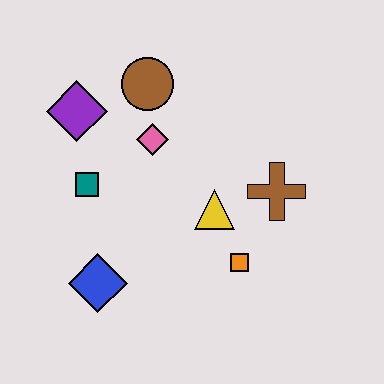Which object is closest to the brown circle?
The pink diamond is closest to the brown circle.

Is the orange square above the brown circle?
No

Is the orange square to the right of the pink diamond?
Yes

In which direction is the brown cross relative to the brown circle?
The brown cross is to the right of the brown circle.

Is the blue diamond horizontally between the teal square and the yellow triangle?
Yes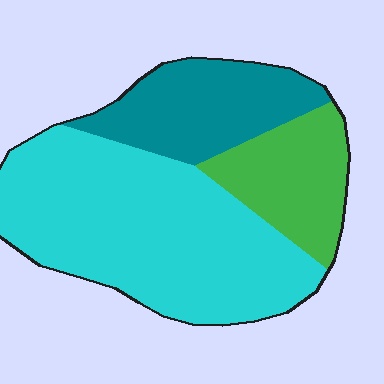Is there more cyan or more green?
Cyan.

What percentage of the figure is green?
Green covers roughly 20% of the figure.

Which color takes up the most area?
Cyan, at roughly 55%.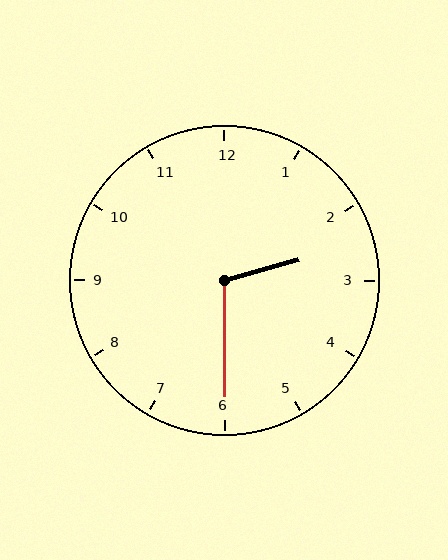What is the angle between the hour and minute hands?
Approximately 105 degrees.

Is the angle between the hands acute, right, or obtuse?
It is obtuse.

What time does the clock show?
2:30.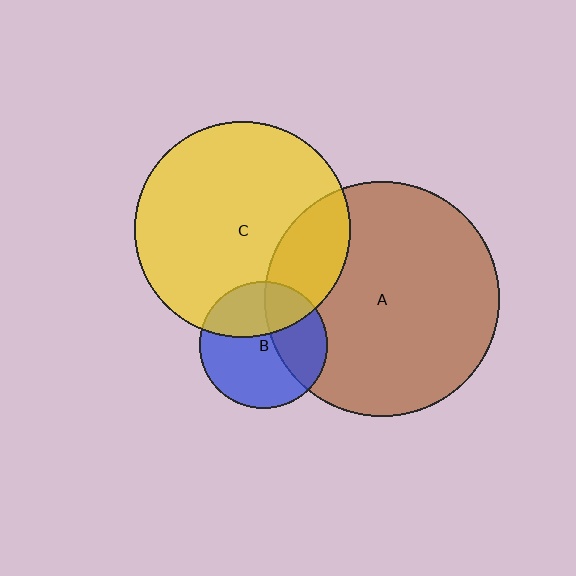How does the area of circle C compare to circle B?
Approximately 2.9 times.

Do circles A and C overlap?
Yes.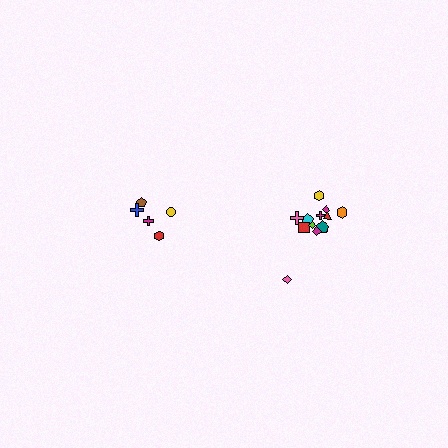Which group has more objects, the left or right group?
The right group.